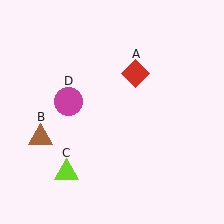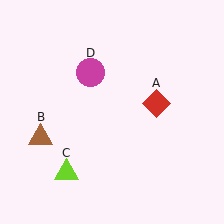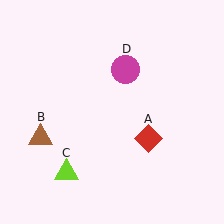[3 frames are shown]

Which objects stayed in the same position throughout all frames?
Brown triangle (object B) and lime triangle (object C) remained stationary.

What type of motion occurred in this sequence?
The red diamond (object A), magenta circle (object D) rotated clockwise around the center of the scene.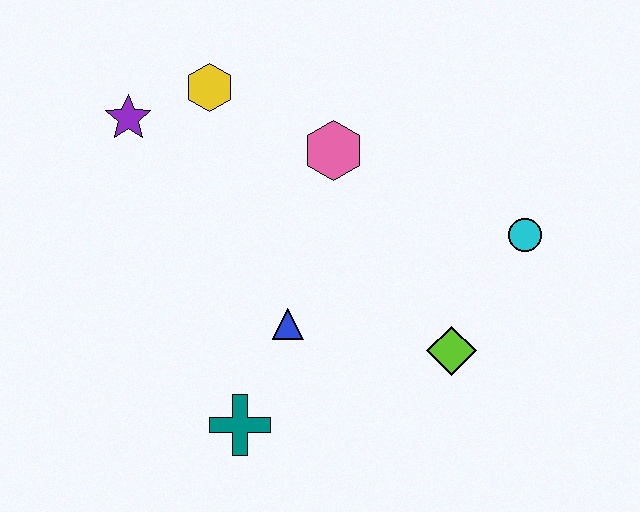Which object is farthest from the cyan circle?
The purple star is farthest from the cyan circle.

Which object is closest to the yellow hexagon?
The purple star is closest to the yellow hexagon.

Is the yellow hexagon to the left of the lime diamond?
Yes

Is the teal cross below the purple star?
Yes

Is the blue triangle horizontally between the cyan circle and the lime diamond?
No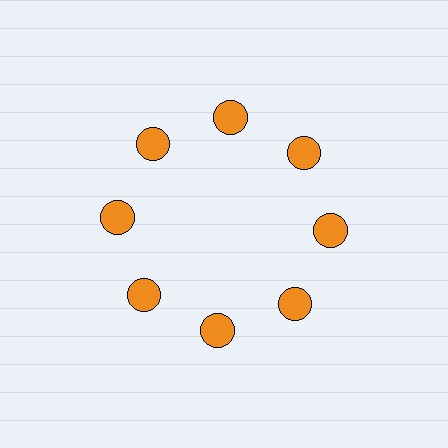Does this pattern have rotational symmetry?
Yes, this pattern has 8-fold rotational symmetry. It looks the same after rotating 45 degrees around the center.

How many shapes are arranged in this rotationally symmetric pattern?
There are 8 shapes, arranged in 8 groups of 1.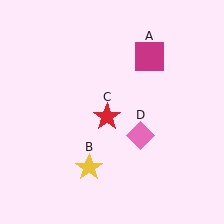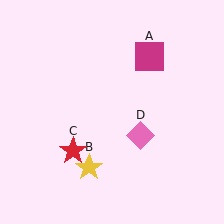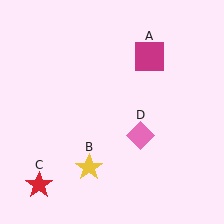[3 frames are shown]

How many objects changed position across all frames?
1 object changed position: red star (object C).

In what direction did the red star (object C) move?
The red star (object C) moved down and to the left.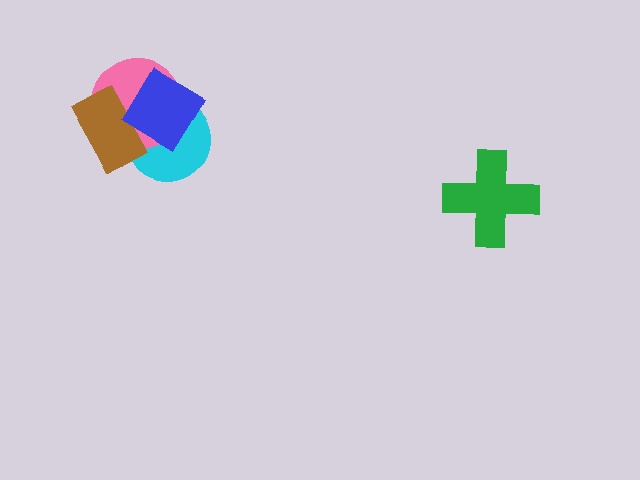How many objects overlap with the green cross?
0 objects overlap with the green cross.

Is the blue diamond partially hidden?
No, no other shape covers it.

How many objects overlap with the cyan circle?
3 objects overlap with the cyan circle.